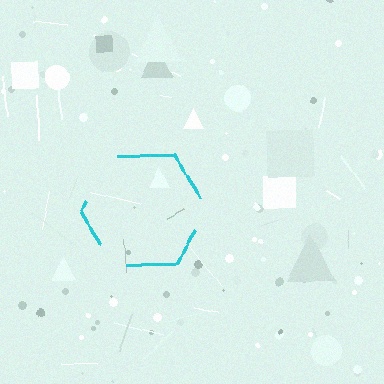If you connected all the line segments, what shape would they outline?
They would outline a hexagon.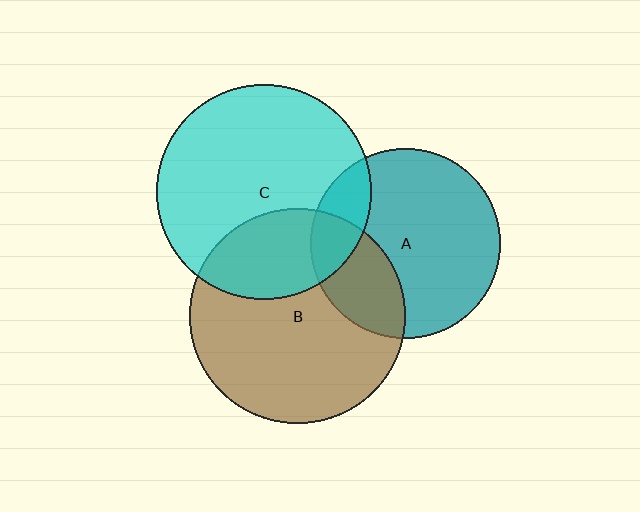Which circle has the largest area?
Circle B (brown).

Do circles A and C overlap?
Yes.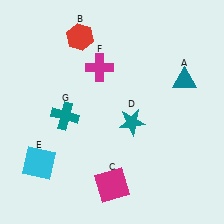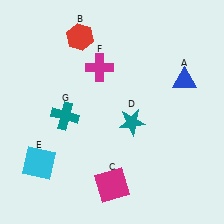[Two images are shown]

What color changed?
The triangle (A) changed from teal in Image 1 to blue in Image 2.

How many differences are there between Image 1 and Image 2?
There is 1 difference between the two images.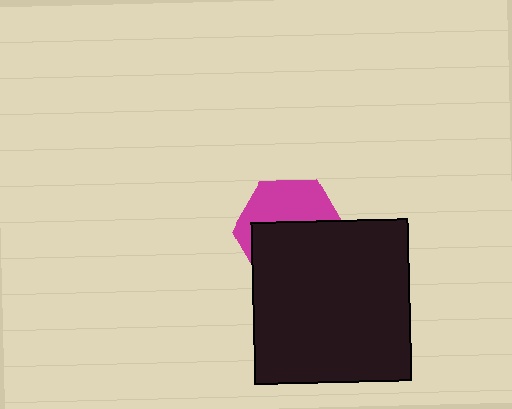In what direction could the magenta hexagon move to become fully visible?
The magenta hexagon could move up. That would shift it out from behind the black rectangle entirely.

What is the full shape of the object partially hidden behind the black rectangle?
The partially hidden object is a magenta hexagon.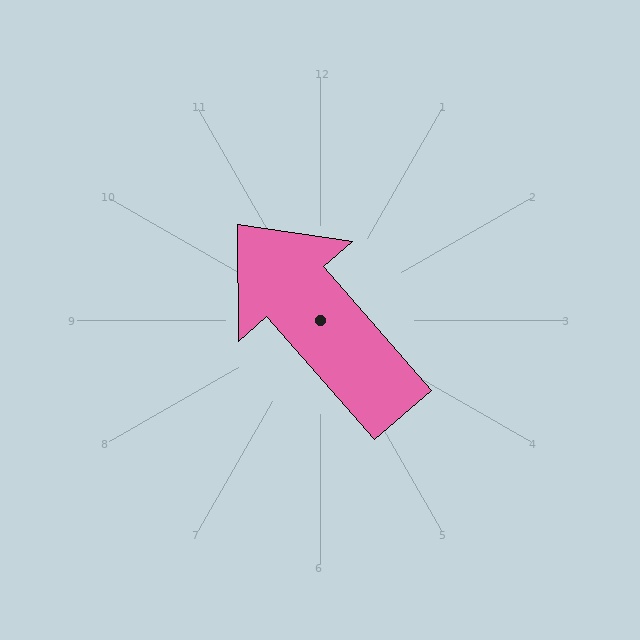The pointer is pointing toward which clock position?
Roughly 11 o'clock.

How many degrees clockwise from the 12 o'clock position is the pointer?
Approximately 319 degrees.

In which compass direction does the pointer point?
Northwest.